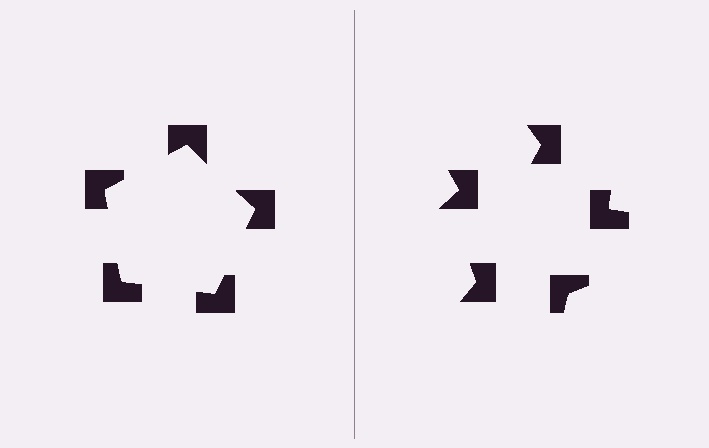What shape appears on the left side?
An illusory pentagon.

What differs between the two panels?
The notched squares are positioned identically on both sides; only the wedge orientations differ. On the left they align to a pentagon; on the right they are misaligned.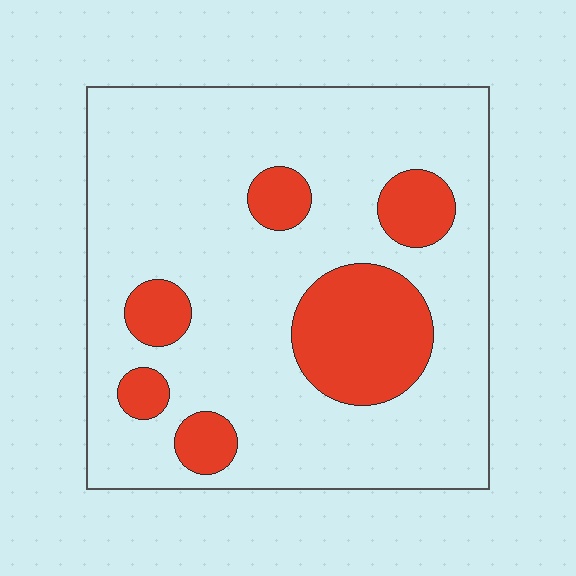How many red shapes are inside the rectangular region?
6.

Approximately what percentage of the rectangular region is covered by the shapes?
Approximately 20%.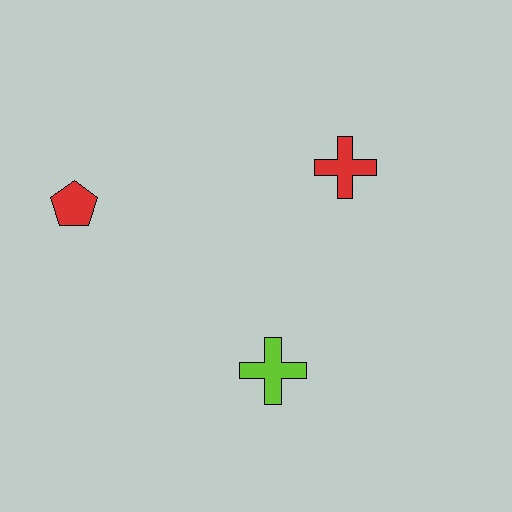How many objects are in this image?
There are 3 objects.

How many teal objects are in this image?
There are no teal objects.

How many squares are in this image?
There are no squares.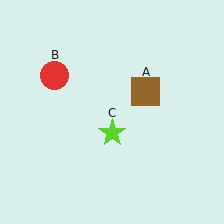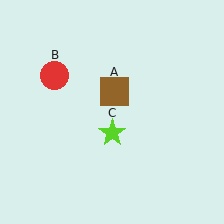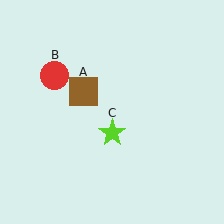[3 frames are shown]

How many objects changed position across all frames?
1 object changed position: brown square (object A).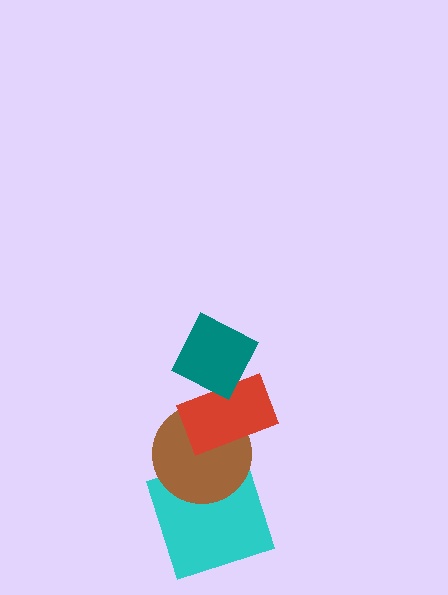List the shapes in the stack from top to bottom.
From top to bottom: the teal diamond, the red rectangle, the brown circle, the cyan square.